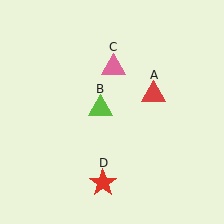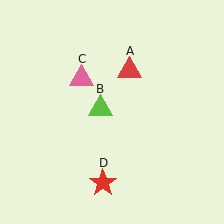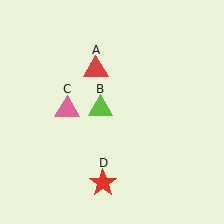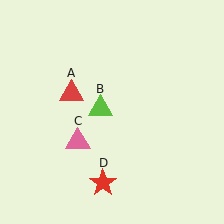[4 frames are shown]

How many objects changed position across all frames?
2 objects changed position: red triangle (object A), pink triangle (object C).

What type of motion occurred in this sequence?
The red triangle (object A), pink triangle (object C) rotated counterclockwise around the center of the scene.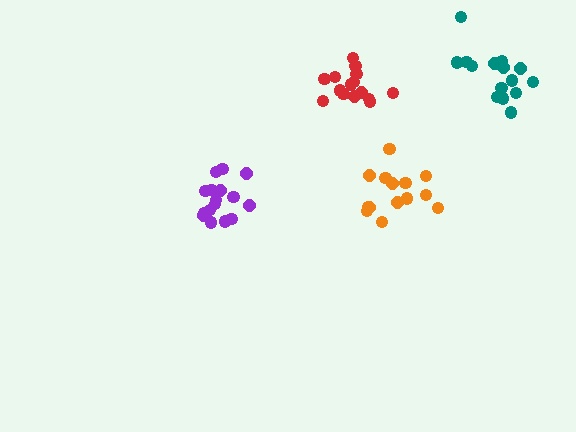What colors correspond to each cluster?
The clusters are colored: purple, orange, red, teal.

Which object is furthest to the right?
The teal cluster is rightmost.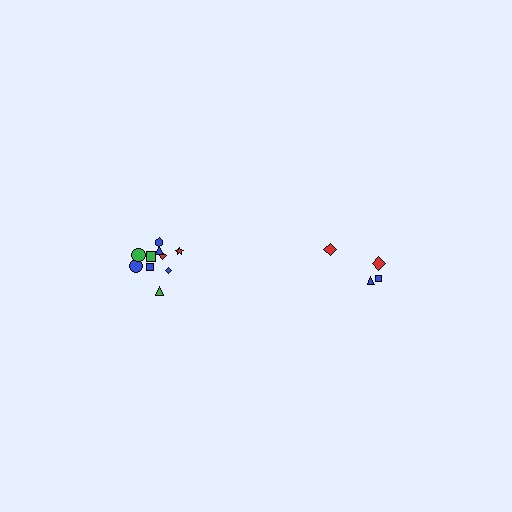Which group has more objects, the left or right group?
The left group.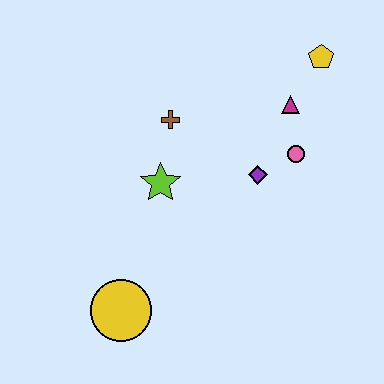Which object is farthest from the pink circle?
The yellow circle is farthest from the pink circle.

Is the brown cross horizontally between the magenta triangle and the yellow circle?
Yes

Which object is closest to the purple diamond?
The pink circle is closest to the purple diamond.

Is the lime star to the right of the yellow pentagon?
No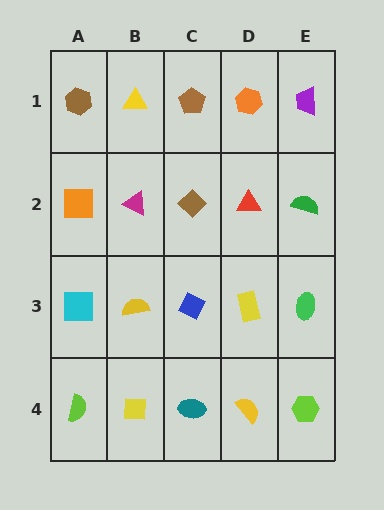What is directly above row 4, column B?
A yellow semicircle.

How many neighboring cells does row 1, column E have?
2.